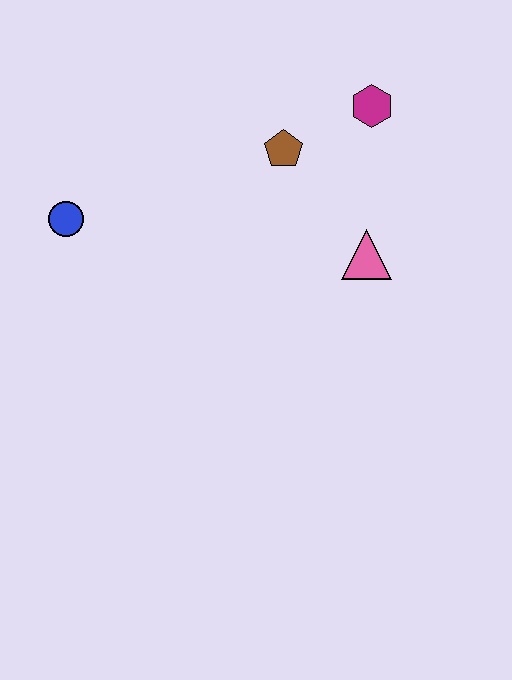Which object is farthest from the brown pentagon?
The blue circle is farthest from the brown pentagon.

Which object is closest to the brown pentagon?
The magenta hexagon is closest to the brown pentagon.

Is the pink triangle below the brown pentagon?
Yes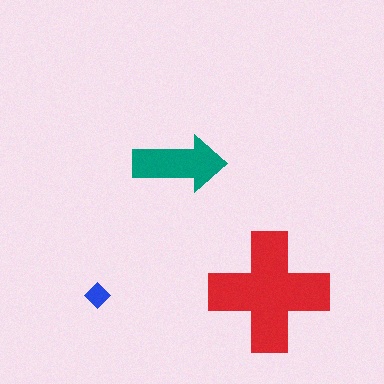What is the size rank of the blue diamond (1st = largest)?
3rd.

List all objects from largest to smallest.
The red cross, the teal arrow, the blue diamond.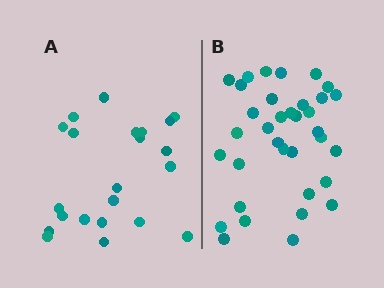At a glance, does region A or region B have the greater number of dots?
Region B (the right region) has more dots.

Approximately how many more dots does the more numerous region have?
Region B has approximately 15 more dots than region A.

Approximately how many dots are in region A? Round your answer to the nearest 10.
About 20 dots. (The exact count is 22, which rounds to 20.)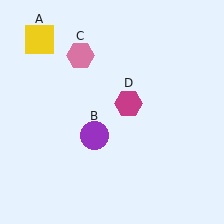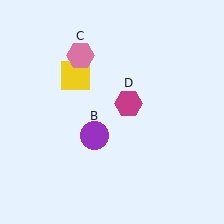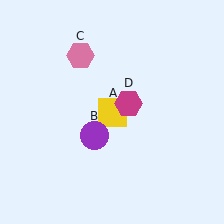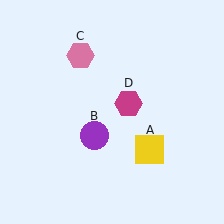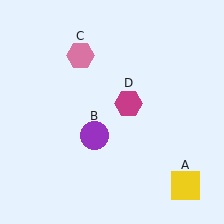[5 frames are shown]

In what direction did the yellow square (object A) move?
The yellow square (object A) moved down and to the right.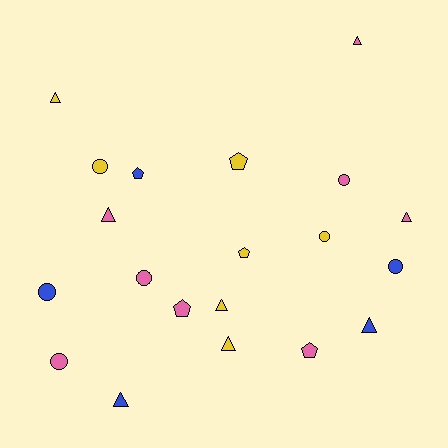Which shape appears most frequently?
Triangle, with 8 objects.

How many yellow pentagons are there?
There are 2 yellow pentagons.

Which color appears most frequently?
Pink, with 8 objects.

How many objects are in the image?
There are 20 objects.